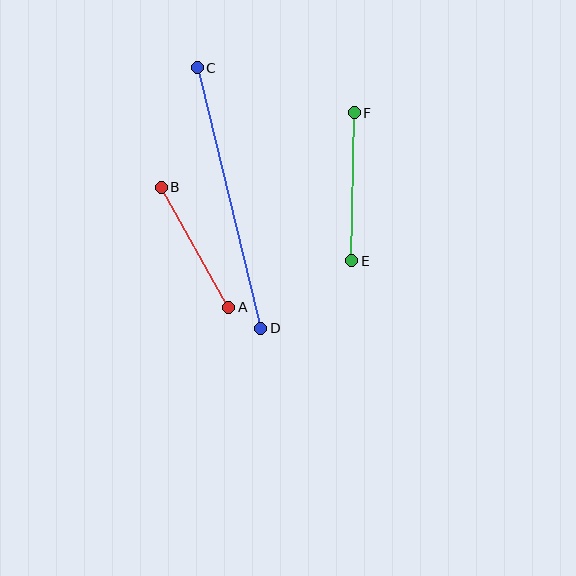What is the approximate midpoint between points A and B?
The midpoint is at approximately (195, 247) pixels.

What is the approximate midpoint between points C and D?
The midpoint is at approximately (229, 198) pixels.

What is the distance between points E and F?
The distance is approximately 148 pixels.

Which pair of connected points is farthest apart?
Points C and D are farthest apart.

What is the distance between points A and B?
The distance is approximately 138 pixels.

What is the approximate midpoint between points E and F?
The midpoint is at approximately (353, 187) pixels.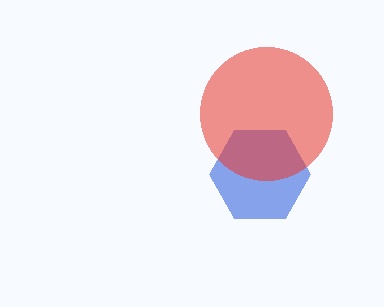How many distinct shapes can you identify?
There are 2 distinct shapes: a blue hexagon, a red circle.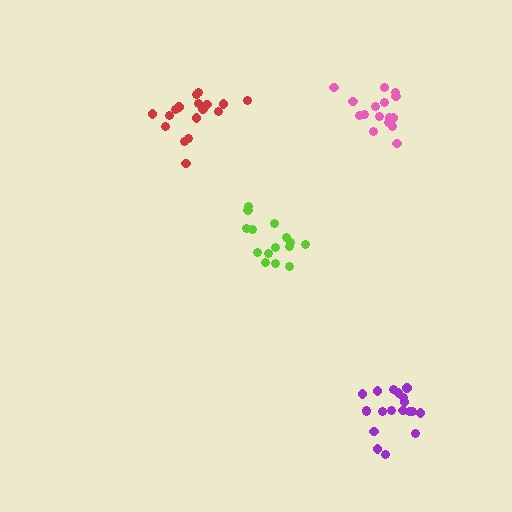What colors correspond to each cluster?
The clusters are colored: red, lime, purple, pink.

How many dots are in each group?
Group 1: 18 dots, Group 2: 15 dots, Group 3: 19 dots, Group 4: 16 dots (68 total).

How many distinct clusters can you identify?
There are 4 distinct clusters.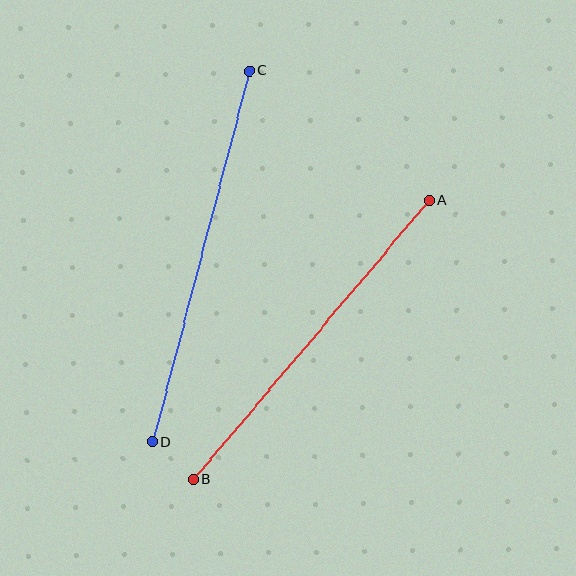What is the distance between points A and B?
The distance is approximately 365 pixels.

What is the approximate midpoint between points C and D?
The midpoint is at approximately (201, 256) pixels.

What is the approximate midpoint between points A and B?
The midpoint is at approximately (311, 340) pixels.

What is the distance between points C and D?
The distance is approximately 383 pixels.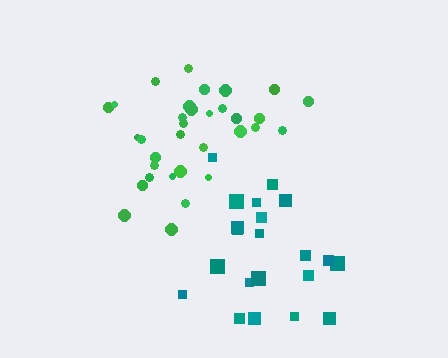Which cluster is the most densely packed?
Green.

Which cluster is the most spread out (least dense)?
Teal.